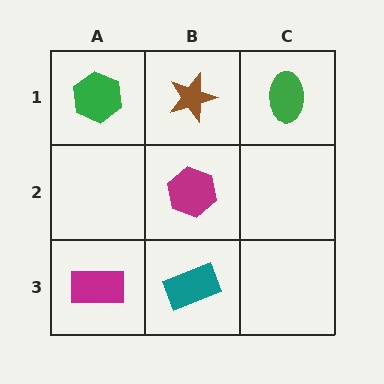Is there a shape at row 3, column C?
No, that cell is empty.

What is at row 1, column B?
A brown star.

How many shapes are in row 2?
1 shape.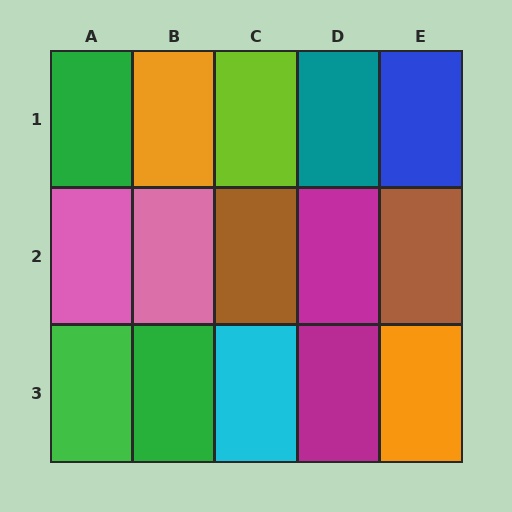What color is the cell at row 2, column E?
Brown.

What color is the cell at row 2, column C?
Brown.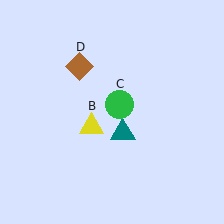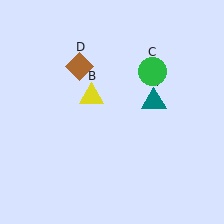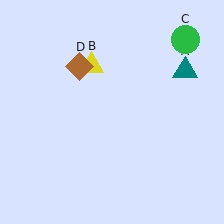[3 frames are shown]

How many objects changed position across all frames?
3 objects changed position: teal triangle (object A), yellow triangle (object B), green circle (object C).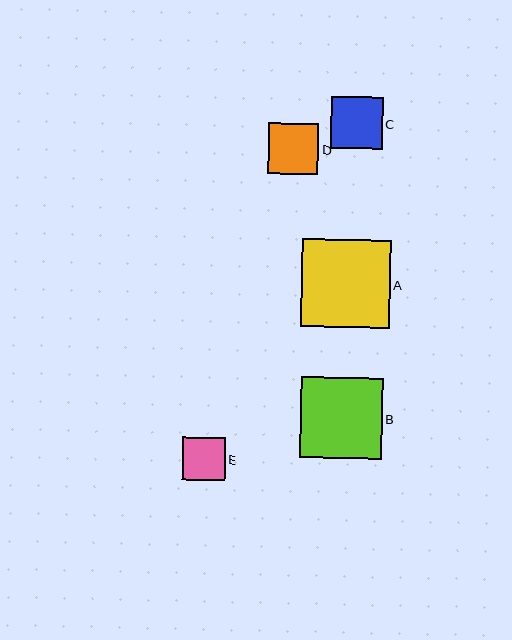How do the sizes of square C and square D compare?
Square C and square D are approximately the same size.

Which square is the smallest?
Square E is the smallest with a size of approximately 43 pixels.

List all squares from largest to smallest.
From largest to smallest: A, B, C, D, E.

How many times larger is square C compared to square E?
Square C is approximately 1.2 times the size of square E.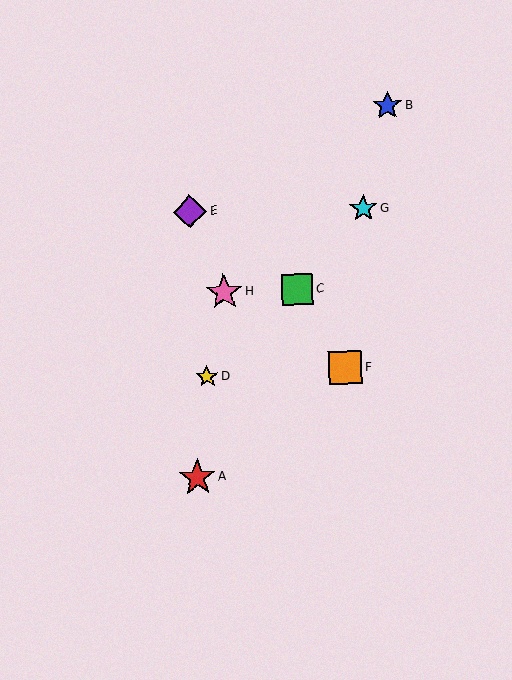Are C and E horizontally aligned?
No, C is at y≈289 and E is at y≈212.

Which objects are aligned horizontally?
Objects C, H are aligned horizontally.